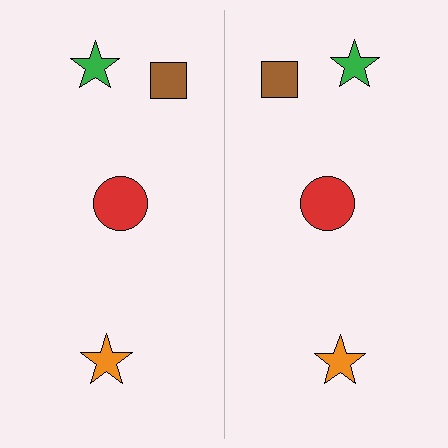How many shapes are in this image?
There are 8 shapes in this image.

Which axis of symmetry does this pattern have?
The pattern has a vertical axis of symmetry running through the center of the image.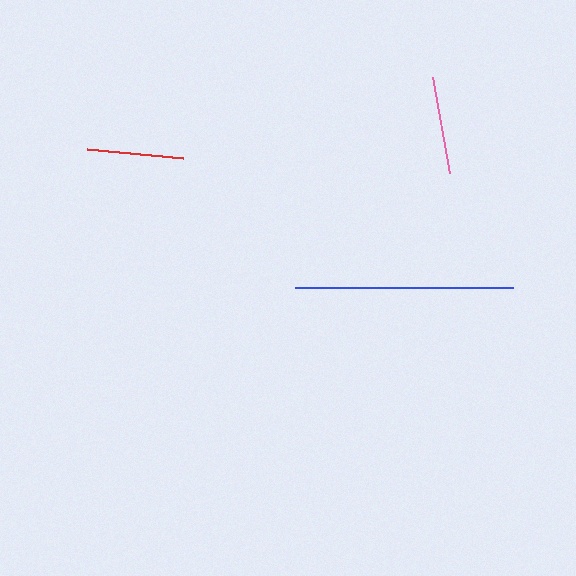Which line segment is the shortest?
The red line is the shortest at approximately 96 pixels.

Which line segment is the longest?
The blue line is the longest at approximately 217 pixels.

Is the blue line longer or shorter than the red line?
The blue line is longer than the red line.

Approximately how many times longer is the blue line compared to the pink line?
The blue line is approximately 2.2 times the length of the pink line.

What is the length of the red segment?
The red segment is approximately 96 pixels long.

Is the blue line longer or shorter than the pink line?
The blue line is longer than the pink line.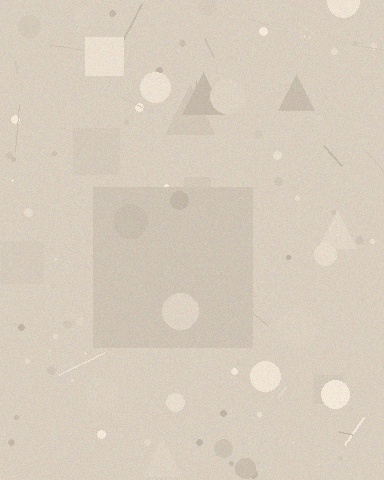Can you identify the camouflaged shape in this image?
The camouflaged shape is a square.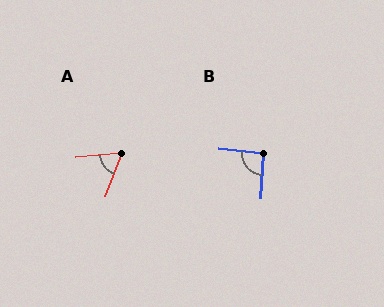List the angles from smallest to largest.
A (65°), B (93°).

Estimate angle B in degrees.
Approximately 93 degrees.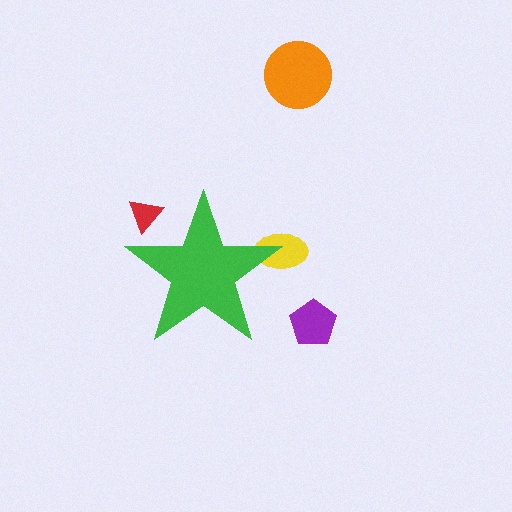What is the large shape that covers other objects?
A green star.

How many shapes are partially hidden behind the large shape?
2 shapes are partially hidden.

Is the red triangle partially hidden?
Yes, the red triangle is partially hidden behind the green star.